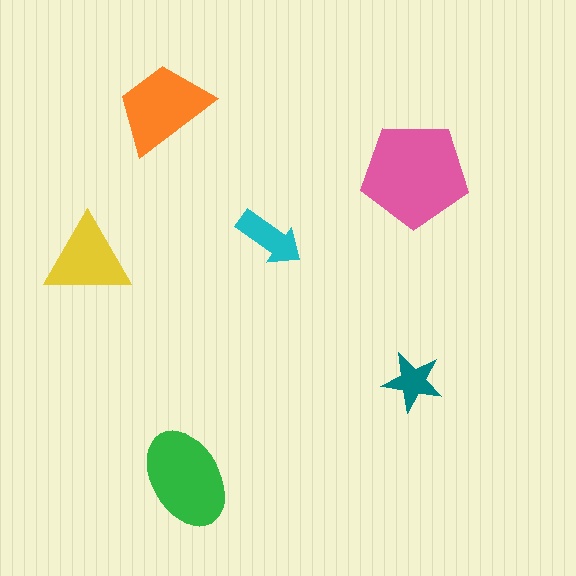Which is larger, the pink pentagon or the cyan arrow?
The pink pentagon.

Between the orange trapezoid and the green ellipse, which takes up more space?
The green ellipse.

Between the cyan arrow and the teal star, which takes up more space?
The cyan arrow.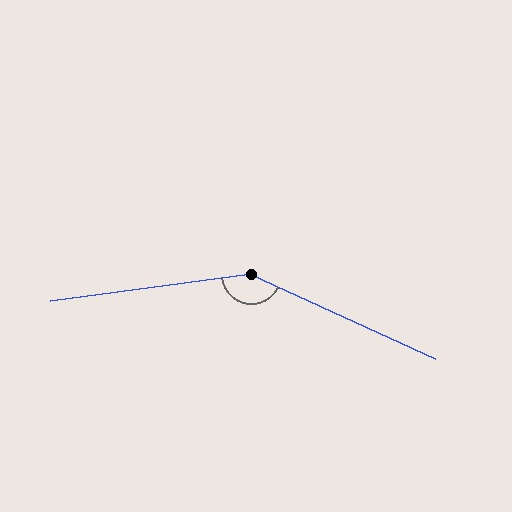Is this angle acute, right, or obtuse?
It is obtuse.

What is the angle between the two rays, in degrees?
Approximately 148 degrees.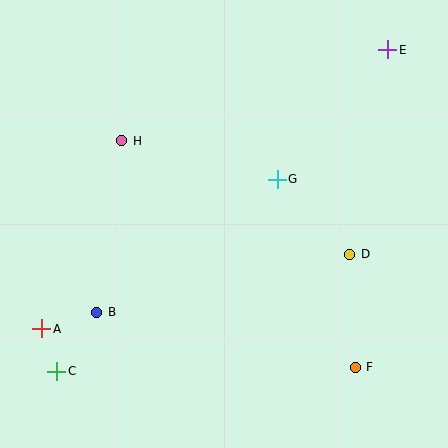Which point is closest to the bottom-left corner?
Point C is closest to the bottom-left corner.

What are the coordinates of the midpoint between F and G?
The midpoint between F and G is at (316, 273).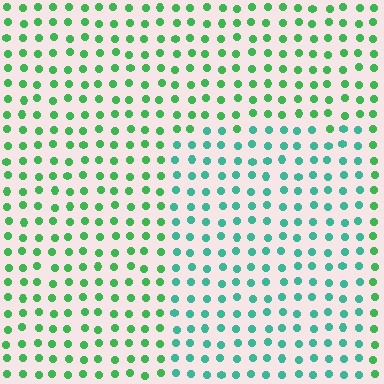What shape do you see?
I see a rectangle.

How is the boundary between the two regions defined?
The boundary is defined purely by a slight shift in hue (about 34 degrees). Spacing, size, and orientation are identical on both sides.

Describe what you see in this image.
The image is filled with small green elements in a uniform arrangement. A rectangle-shaped region is visible where the elements are tinted to a slightly different hue, forming a subtle color boundary.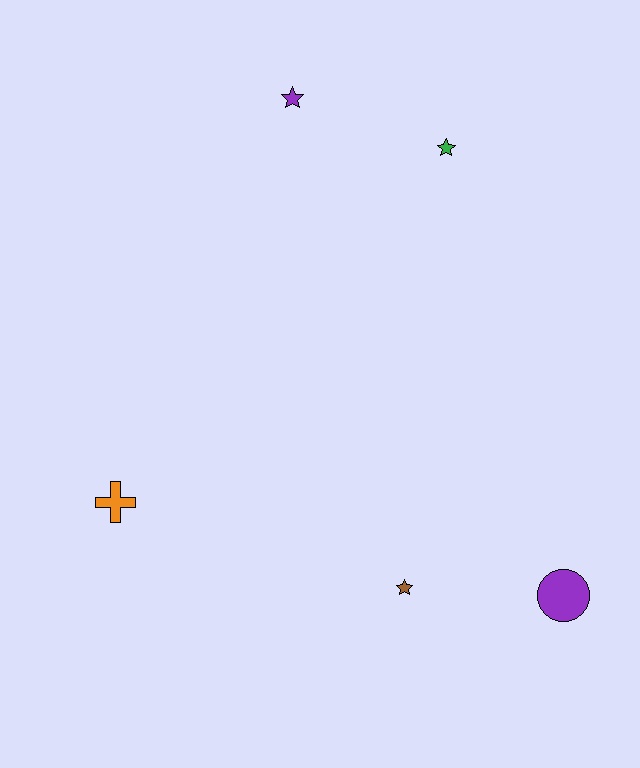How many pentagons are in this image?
There are no pentagons.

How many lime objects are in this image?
There are no lime objects.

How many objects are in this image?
There are 5 objects.